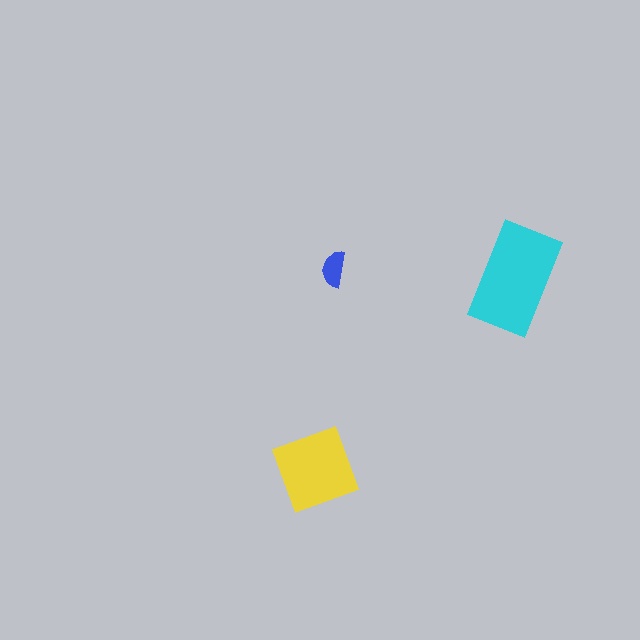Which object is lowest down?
The yellow square is bottommost.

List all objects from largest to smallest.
The cyan rectangle, the yellow square, the blue semicircle.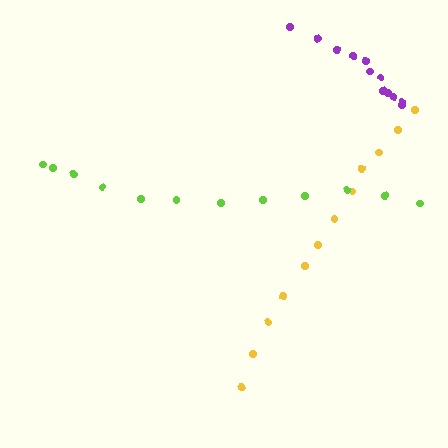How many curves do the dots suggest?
There are 3 distinct paths.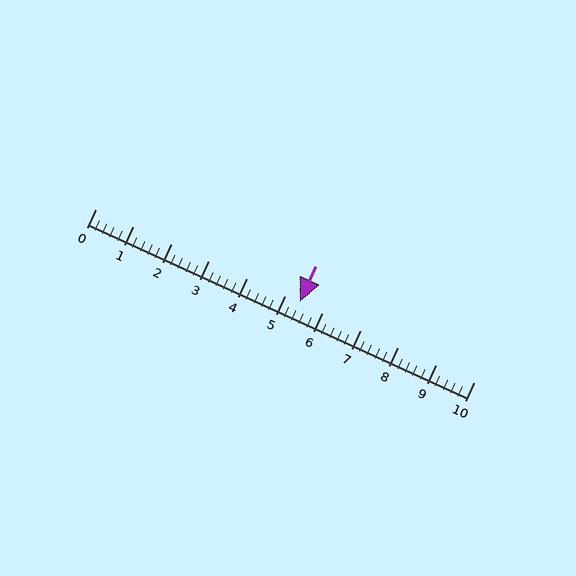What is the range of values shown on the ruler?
The ruler shows values from 0 to 10.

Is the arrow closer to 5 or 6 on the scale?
The arrow is closer to 5.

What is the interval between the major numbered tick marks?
The major tick marks are spaced 1 units apart.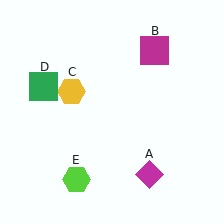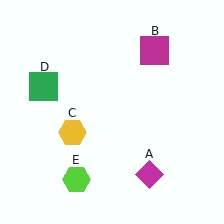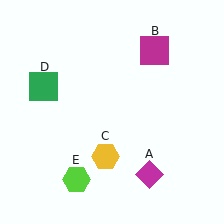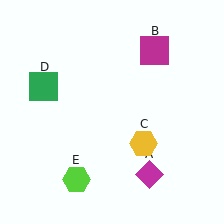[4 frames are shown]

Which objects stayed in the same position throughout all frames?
Magenta diamond (object A) and magenta square (object B) and green square (object D) and lime hexagon (object E) remained stationary.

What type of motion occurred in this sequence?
The yellow hexagon (object C) rotated counterclockwise around the center of the scene.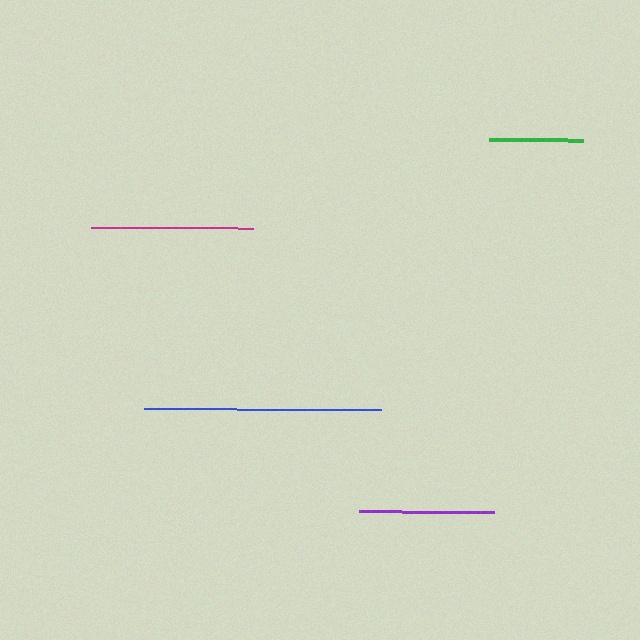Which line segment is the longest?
The blue line is the longest at approximately 237 pixels.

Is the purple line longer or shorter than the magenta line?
The magenta line is longer than the purple line.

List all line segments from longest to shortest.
From longest to shortest: blue, magenta, purple, green.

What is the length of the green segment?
The green segment is approximately 93 pixels long.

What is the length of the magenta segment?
The magenta segment is approximately 161 pixels long.